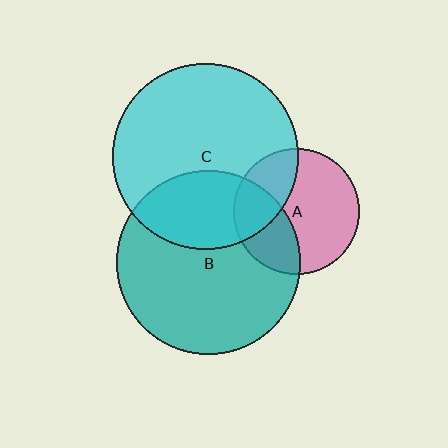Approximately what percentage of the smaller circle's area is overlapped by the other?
Approximately 30%.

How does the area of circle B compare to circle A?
Approximately 2.2 times.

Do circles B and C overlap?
Yes.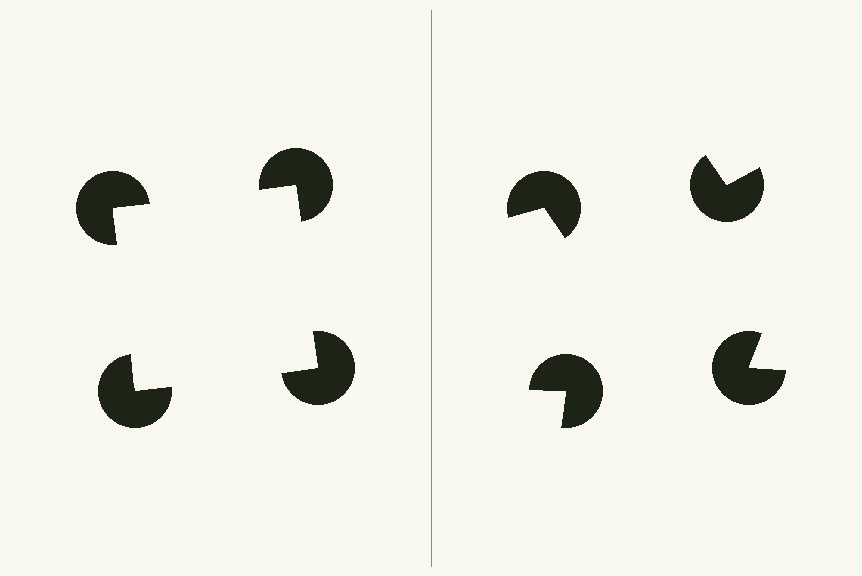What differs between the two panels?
The pac-man discs are positioned identically on both sides; only the wedge orientations differ. On the left they align to a square; on the right they are misaligned.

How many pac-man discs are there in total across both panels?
8 — 4 on each side.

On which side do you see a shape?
An illusory square appears on the left side. On the right side the wedge cuts are rotated, so no coherent shape forms.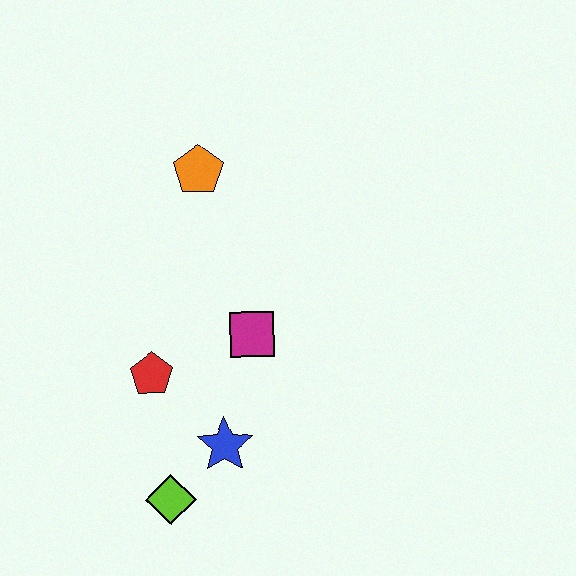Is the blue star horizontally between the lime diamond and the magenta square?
Yes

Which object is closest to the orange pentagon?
The magenta square is closest to the orange pentagon.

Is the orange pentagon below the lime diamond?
No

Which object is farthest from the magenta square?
The lime diamond is farthest from the magenta square.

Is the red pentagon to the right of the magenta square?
No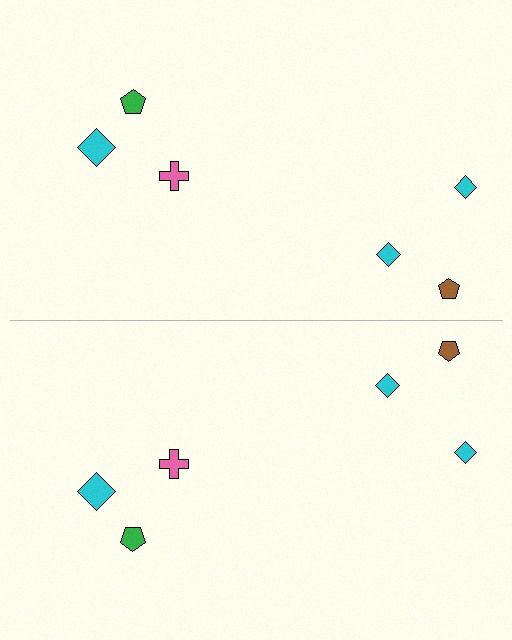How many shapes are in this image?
There are 12 shapes in this image.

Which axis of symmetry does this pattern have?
The pattern has a horizontal axis of symmetry running through the center of the image.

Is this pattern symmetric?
Yes, this pattern has bilateral (reflection) symmetry.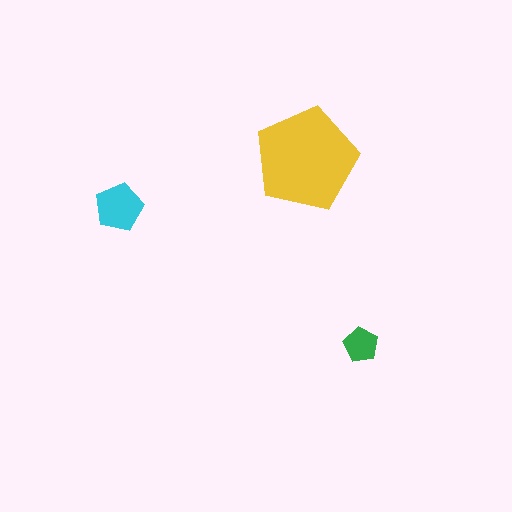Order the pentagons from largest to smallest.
the yellow one, the cyan one, the green one.